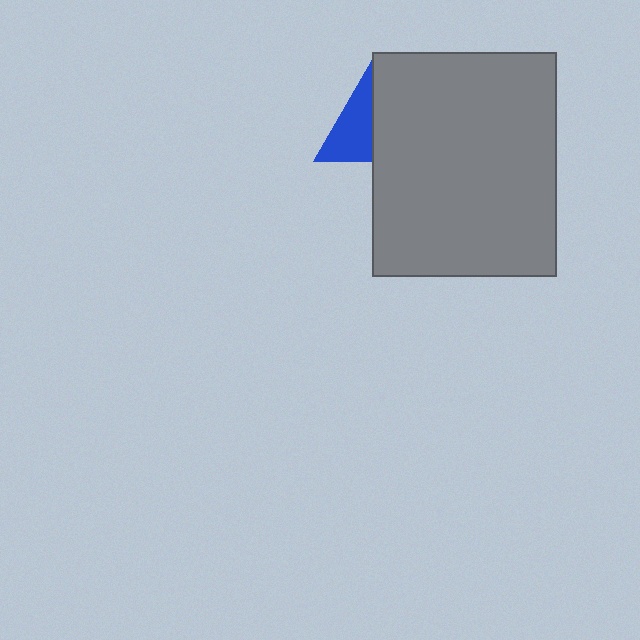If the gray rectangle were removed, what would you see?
You would see the complete blue triangle.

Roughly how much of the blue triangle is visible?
About half of it is visible (roughly 49%).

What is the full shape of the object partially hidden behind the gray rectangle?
The partially hidden object is a blue triangle.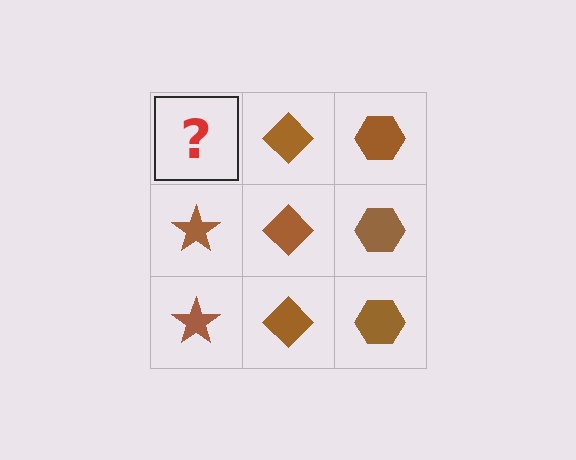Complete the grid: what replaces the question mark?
The question mark should be replaced with a brown star.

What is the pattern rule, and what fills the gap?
The rule is that each column has a consistent shape. The gap should be filled with a brown star.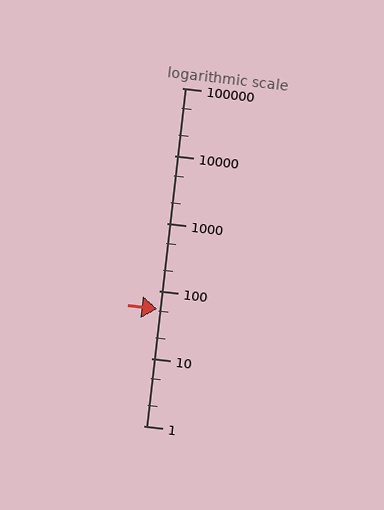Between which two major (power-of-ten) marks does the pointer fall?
The pointer is between 10 and 100.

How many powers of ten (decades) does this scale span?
The scale spans 5 decades, from 1 to 100000.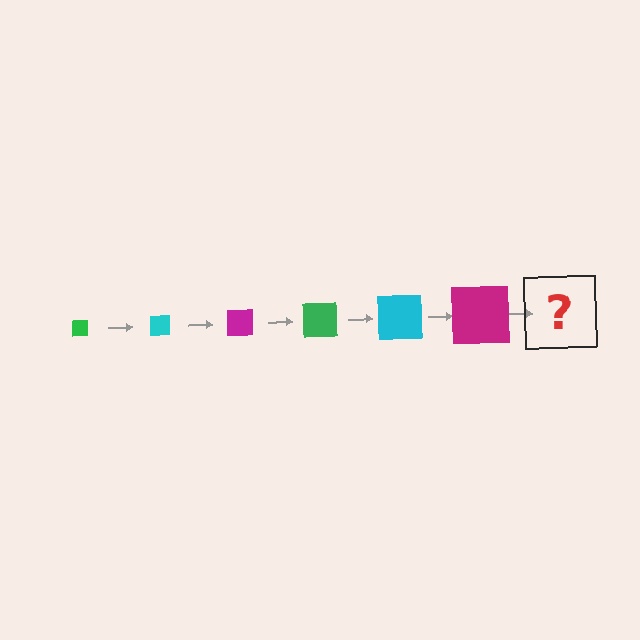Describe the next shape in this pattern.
It should be a green square, larger than the previous one.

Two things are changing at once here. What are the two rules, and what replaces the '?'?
The two rules are that the square grows larger each step and the color cycles through green, cyan, and magenta. The '?' should be a green square, larger than the previous one.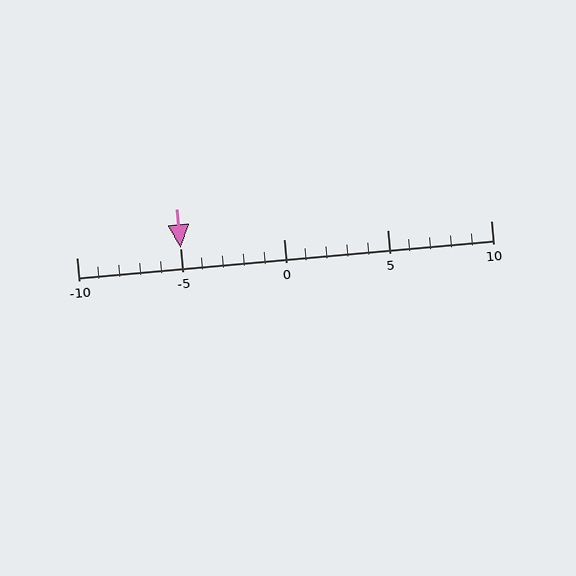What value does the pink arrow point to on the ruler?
The pink arrow points to approximately -5.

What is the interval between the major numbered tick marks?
The major tick marks are spaced 5 units apart.